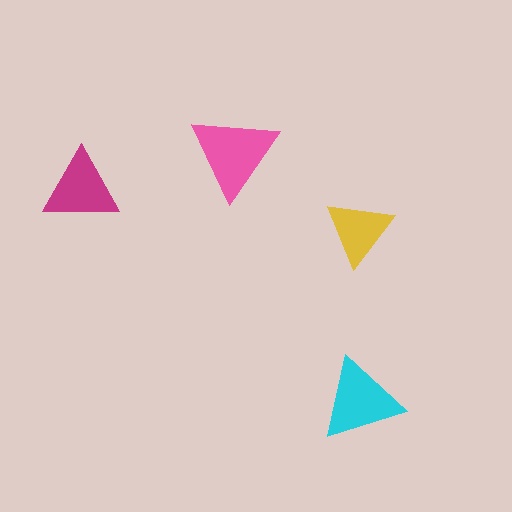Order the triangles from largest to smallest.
the pink one, the cyan one, the magenta one, the yellow one.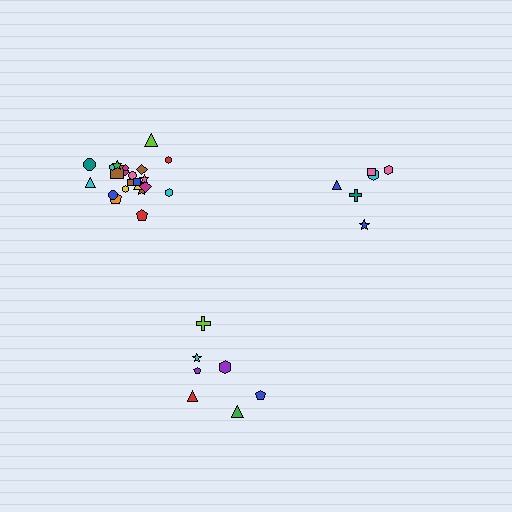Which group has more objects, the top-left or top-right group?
The top-left group.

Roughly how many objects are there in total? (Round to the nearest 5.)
Roughly 35 objects in total.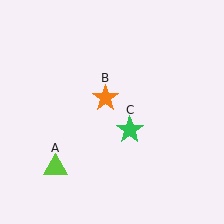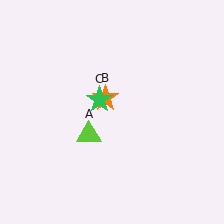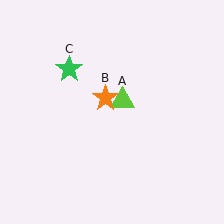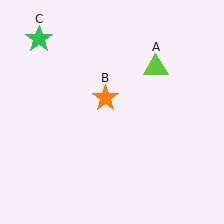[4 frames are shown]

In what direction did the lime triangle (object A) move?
The lime triangle (object A) moved up and to the right.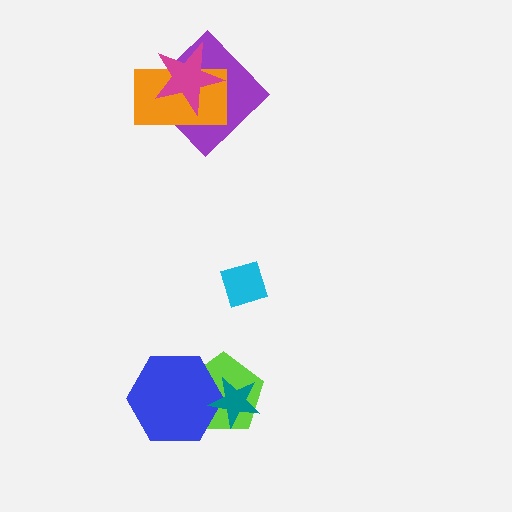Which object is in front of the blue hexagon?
The teal star is in front of the blue hexagon.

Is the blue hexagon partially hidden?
Yes, it is partially covered by another shape.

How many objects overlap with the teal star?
2 objects overlap with the teal star.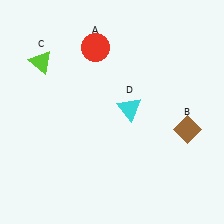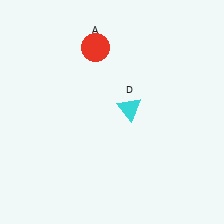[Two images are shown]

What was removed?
The brown diamond (B), the lime triangle (C) were removed in Image 2.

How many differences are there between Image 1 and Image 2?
There are 2 differences between the two images.